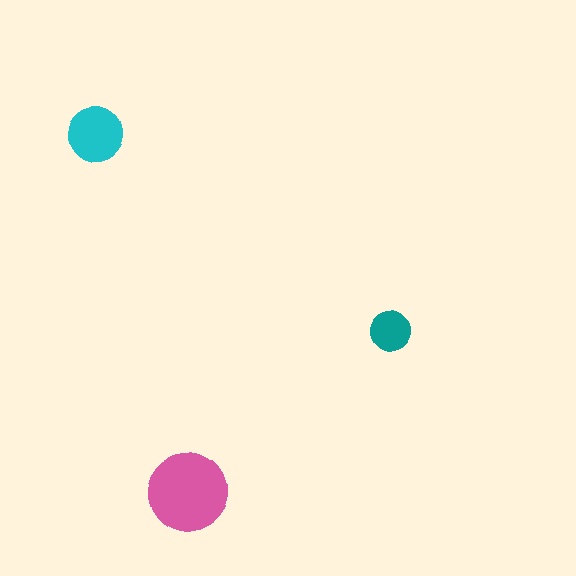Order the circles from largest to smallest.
the pink one, the cyan one, the teal one.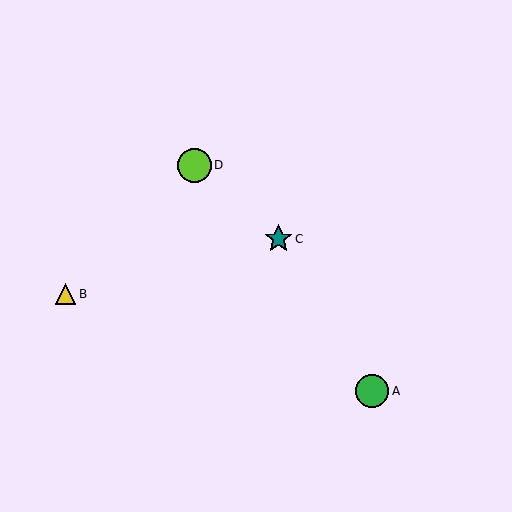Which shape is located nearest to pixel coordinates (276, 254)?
The teal star (labeled C) at (279, 239) is nearest to that location.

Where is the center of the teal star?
The center of the teal star is at (279, 239).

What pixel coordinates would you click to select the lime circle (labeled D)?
Click at (195, 165) to select the lime circle D.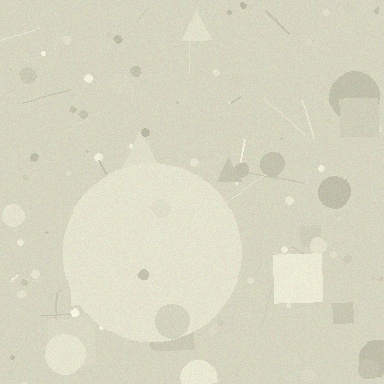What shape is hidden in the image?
A circle is hidden in the image.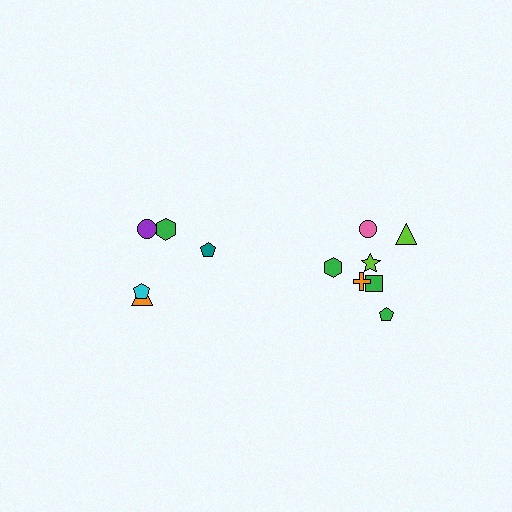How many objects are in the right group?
There are 7 objects.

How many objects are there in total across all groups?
There are 12 objects.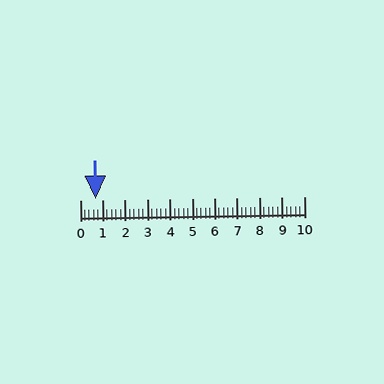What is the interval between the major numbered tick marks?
The major tick marks are spaced 1 units apart.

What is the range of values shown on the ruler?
The ruler shows values from 0 to 10.